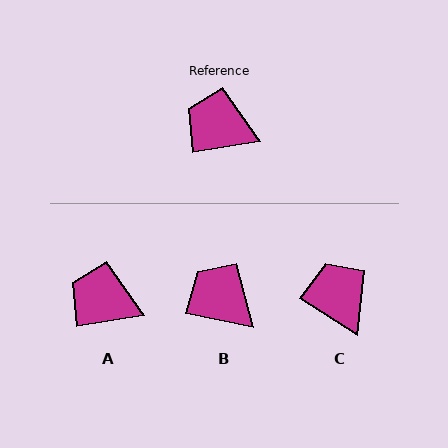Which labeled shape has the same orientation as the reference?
A.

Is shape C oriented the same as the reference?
No, it is off by about 41 degrees.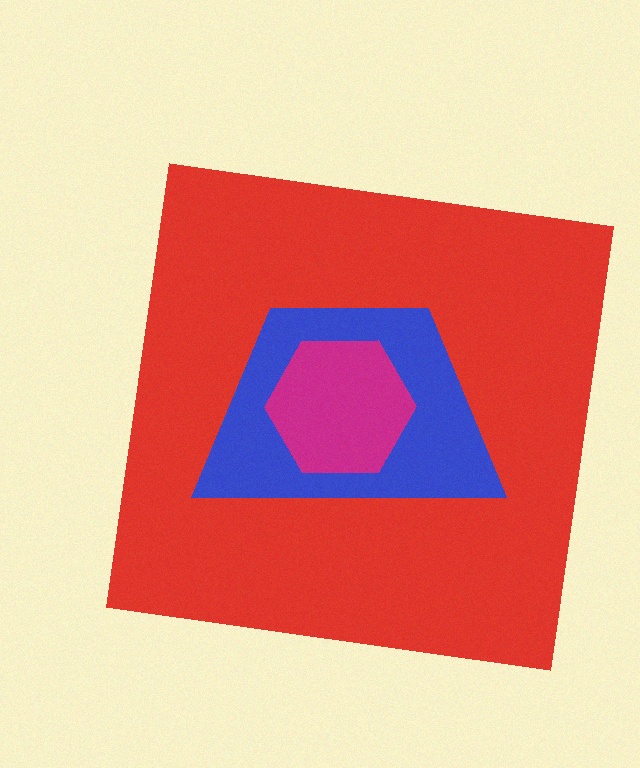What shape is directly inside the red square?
The blue trapezoid.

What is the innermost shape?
The magenta hexagon.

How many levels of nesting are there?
3.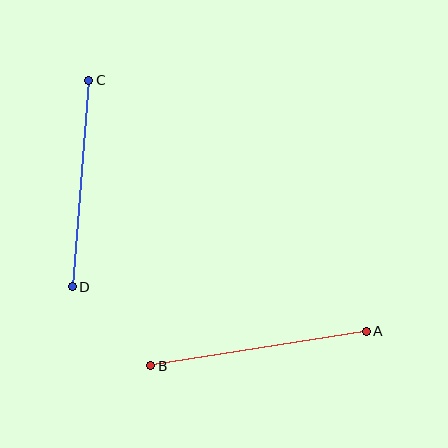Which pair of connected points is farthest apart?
Points A and B are farthest apart.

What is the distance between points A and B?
The distance is approximately 218 pixels.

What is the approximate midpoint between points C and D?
The midpoint is at approximately (80, 183) pixels.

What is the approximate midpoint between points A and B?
The midpoint is at approximately (258, 349) pixels.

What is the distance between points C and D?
The distance is approximately 207 pixels.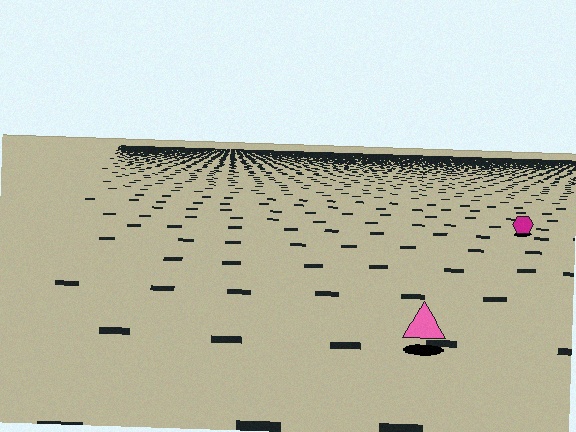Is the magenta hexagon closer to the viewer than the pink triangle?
No. The pink triangle is closer — you can tell from the texture gradient: the ground texture is coarser near it.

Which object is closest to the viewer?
The pink triangle is closest. The texture marks near it are larger and more spread out.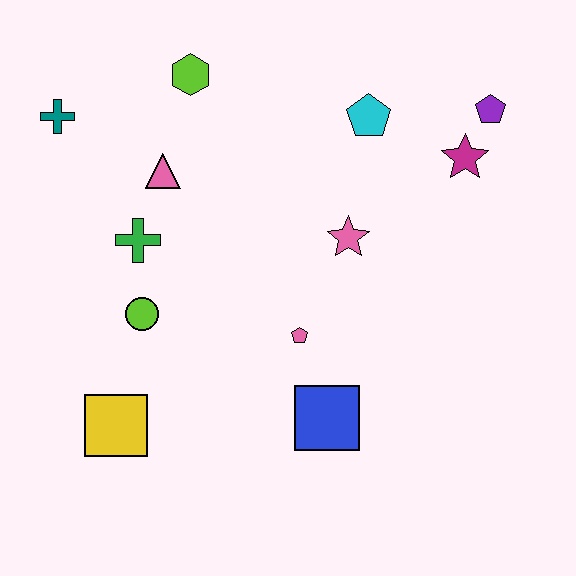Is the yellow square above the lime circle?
No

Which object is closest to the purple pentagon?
The magenta star is closest to the purple pentagon.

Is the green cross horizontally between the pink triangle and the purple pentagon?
No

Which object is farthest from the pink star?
The teal cross is farthest from the pink star.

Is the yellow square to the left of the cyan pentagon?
Yes